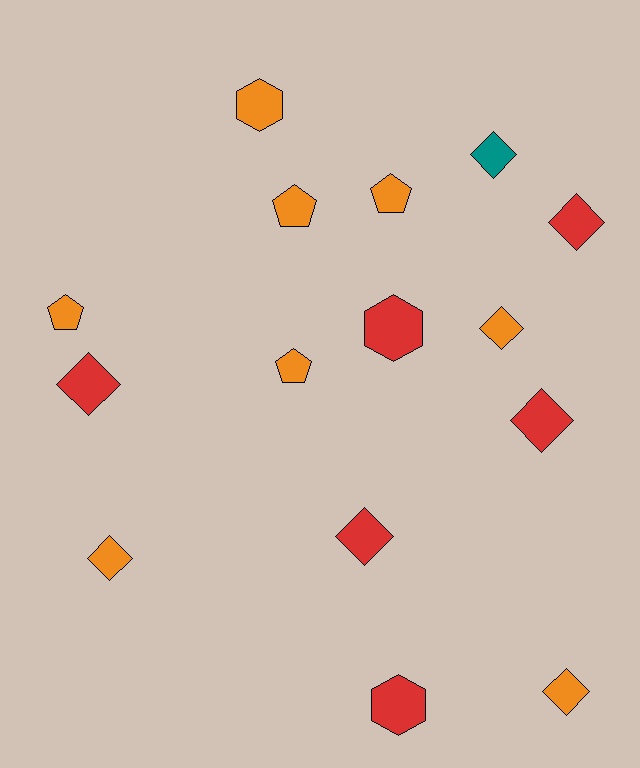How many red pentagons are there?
There are no red pentagons.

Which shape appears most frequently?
Diamond, with 8 objects.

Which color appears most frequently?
Orange, with 8 objects.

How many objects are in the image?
There are 15 objects.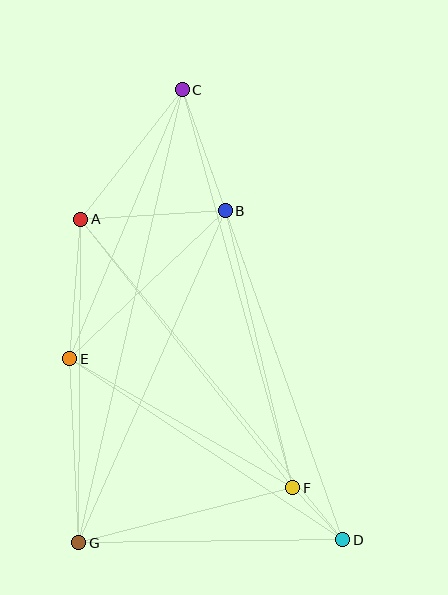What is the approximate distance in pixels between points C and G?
The distance between C and G is approximately 465 pixels.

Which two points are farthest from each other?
Points C and D are farthest from each other.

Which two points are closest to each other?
Points D and F are closest to each other.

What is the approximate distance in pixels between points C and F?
The distance between C and F is approximately 413 pixels.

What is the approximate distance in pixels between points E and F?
The distance between E and F is approximately 258 pixels.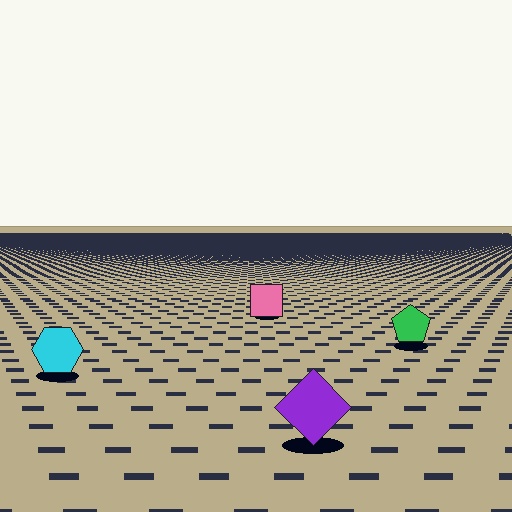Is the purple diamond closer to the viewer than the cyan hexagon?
Yes. The purple diamond is closer — you can tell from the texture gradient: the ground texture is coarser near it.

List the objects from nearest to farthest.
From nearest to farthest: the purple diamond, the cyan hexagon, the green pentagon, the pink square.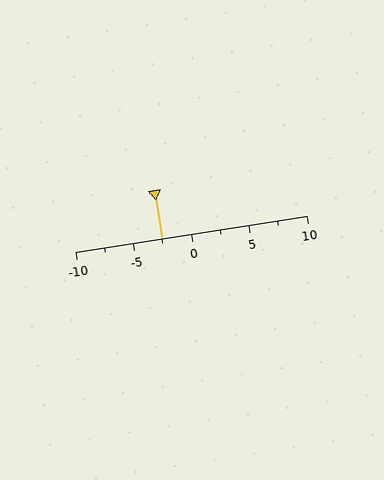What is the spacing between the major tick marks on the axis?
The major ticks are spaced 5 apart.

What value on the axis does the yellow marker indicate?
The marker indicates approximately -2.5.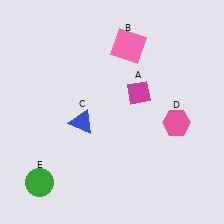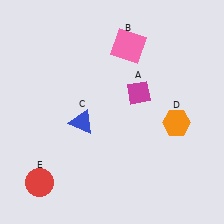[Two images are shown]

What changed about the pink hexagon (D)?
In Image 1, D is pink. In Image 2, it changed to orange.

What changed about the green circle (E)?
In Image 1, E is green. In Image 2, it changed to red.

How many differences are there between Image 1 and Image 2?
There are 2 differences between the two images.